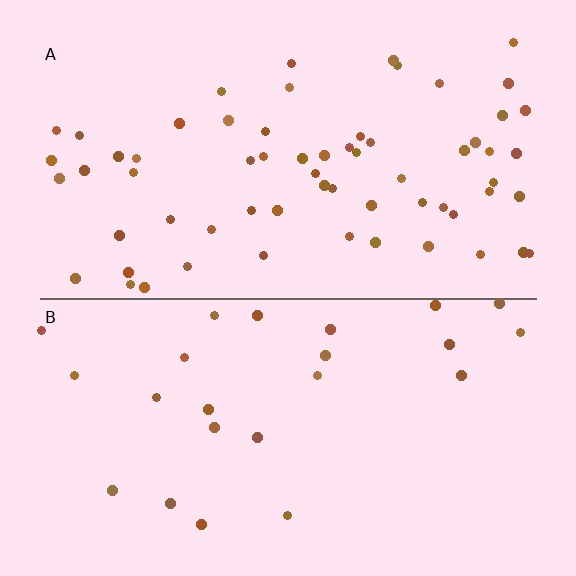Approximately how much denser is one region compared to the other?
Approximately 2.6× — region A over region B.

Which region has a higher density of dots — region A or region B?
A (the top).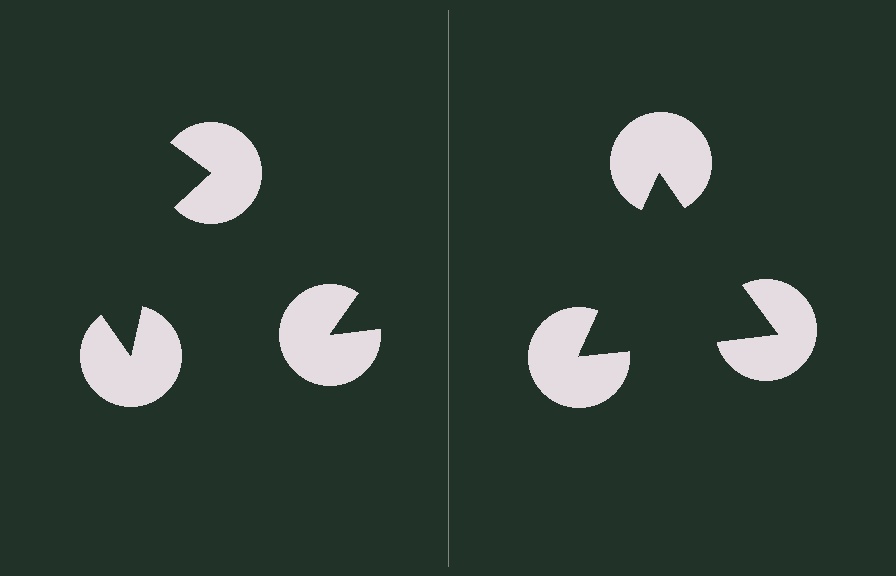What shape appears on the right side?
An illusory triangle.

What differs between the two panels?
The pac-man discs are positioned identically on both sides; only the wedge orientations differ. On the right they align to a triangle; on the left they are misaligned.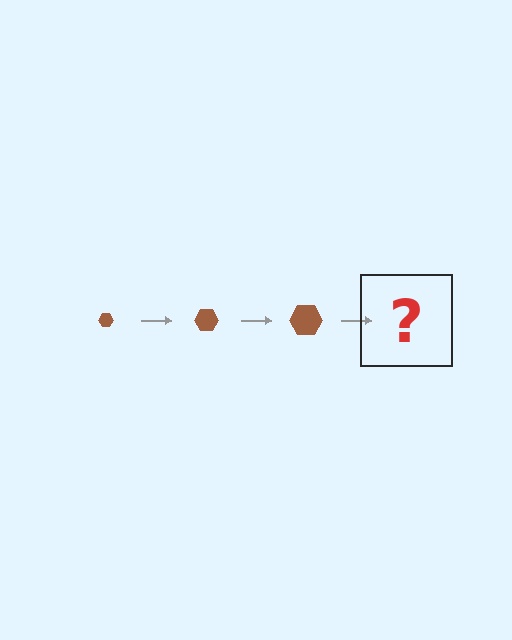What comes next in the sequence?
The next element should be a brown hexagon, larger than the previous one.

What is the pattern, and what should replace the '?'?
The pattern is that the hexagon gets progressively larger each step. The '?' should be a brown hexagon, larger than the previous one.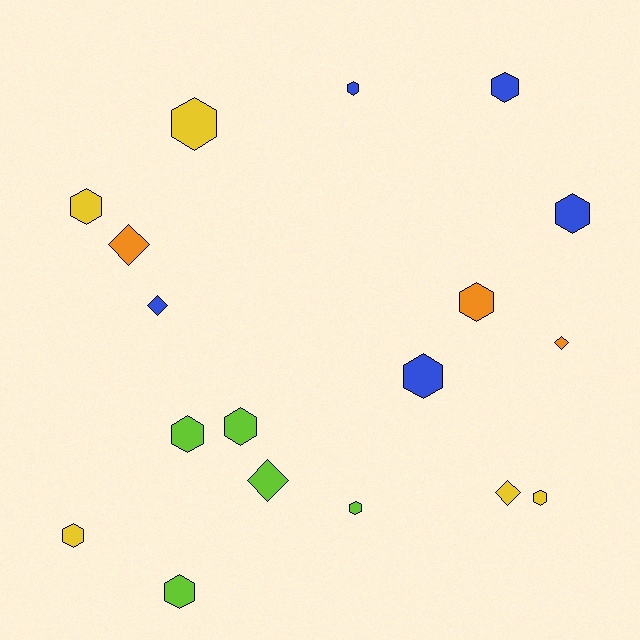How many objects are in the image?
There are 18 objects.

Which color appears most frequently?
Lime, with 5 objects.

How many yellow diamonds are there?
There is 1 yellow diamond.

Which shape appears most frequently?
Hexagon, with 13 objects.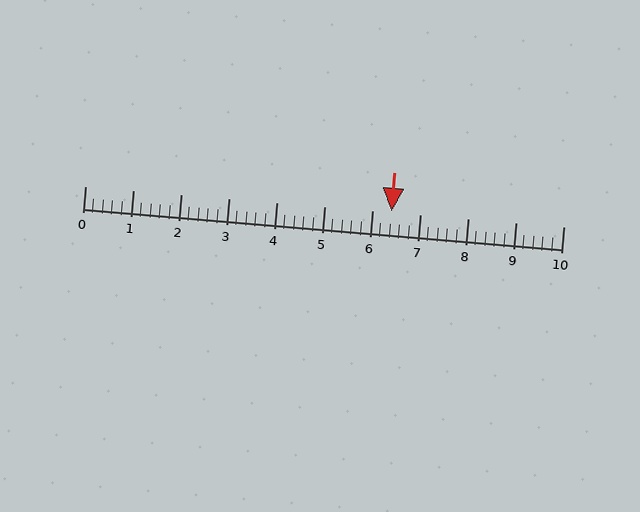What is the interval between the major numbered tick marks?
The major tick marks are spaced 1 units apart.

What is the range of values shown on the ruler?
The ruler shows values from 0 to 10.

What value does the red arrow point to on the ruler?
The red arrow points to approximately 6.4.